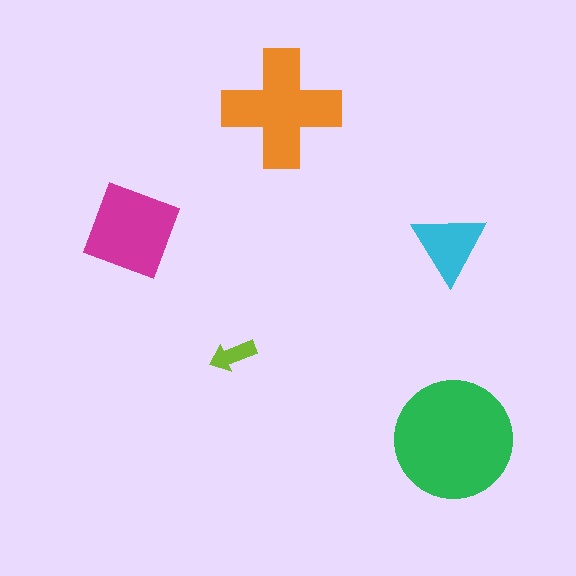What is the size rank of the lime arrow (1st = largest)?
5th.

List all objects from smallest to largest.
The lime arrow, the cyan triangle, the magenta square, the orange cross, the green circle.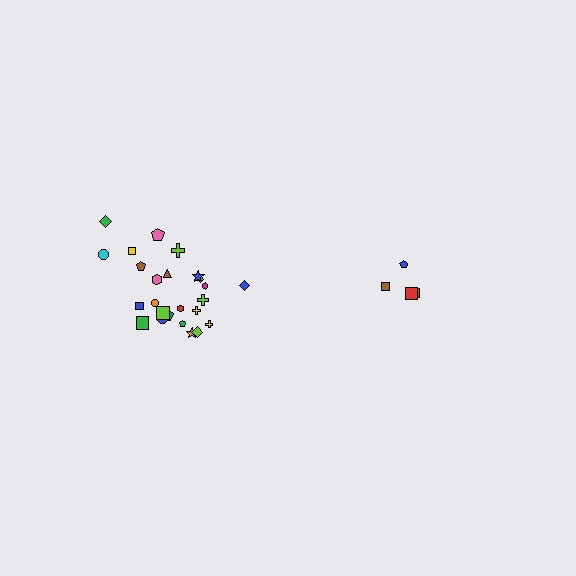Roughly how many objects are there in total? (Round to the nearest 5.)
Roughly 30 objects in total.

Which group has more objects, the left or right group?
The left group.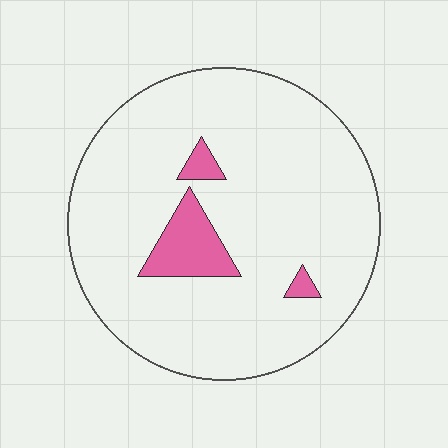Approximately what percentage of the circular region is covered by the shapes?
Approximately 10%.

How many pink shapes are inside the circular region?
3.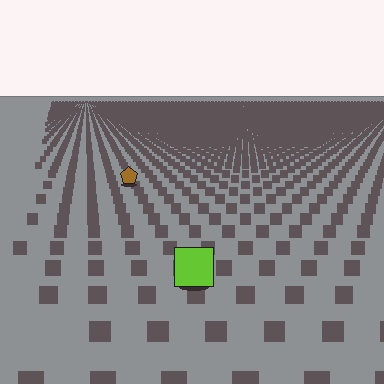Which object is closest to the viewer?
The lime square is closest. The texture marks near it are larger and more spread out.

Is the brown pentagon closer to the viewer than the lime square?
No. The lime square is closer — you can tell from the texture gradient: the ground texture is coarser near it.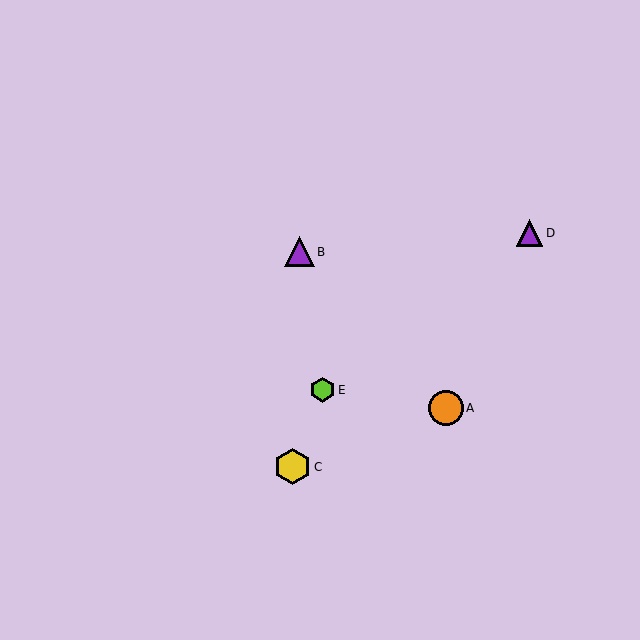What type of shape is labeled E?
Shape E is a lime hexagon.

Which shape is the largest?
The yellow hexagon (labeled C) is the largest.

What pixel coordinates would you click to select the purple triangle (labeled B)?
Click at (300, 252) to select the purple triangle B.